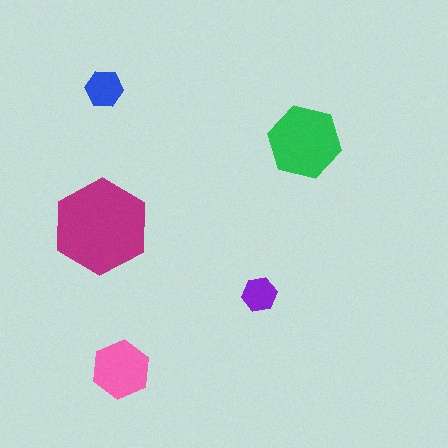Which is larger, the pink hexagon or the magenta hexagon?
The magenta one.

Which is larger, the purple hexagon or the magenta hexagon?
The magenta one.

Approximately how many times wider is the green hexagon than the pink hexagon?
About 1.5 times wider.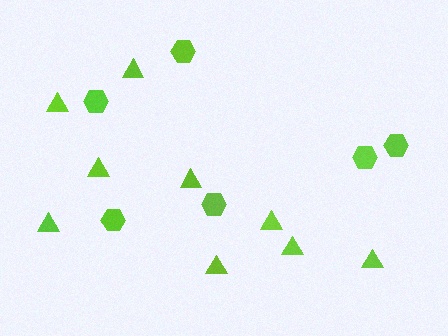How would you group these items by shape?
There are 2 groups: one group of triangles (9) and one group of hexagons (6).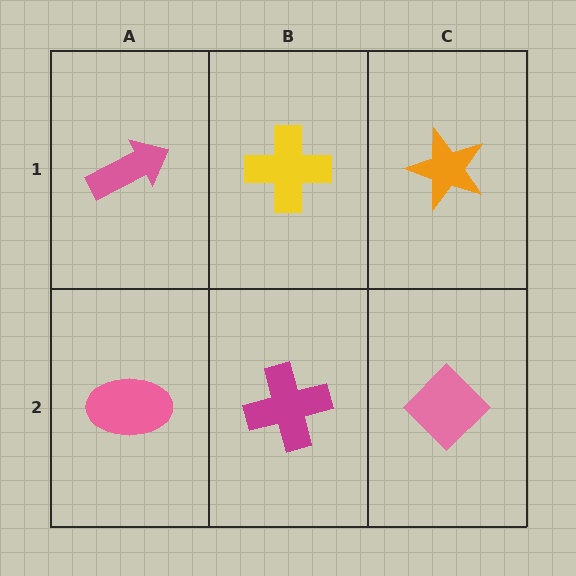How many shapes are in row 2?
3 shapes.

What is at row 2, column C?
A pink diamond.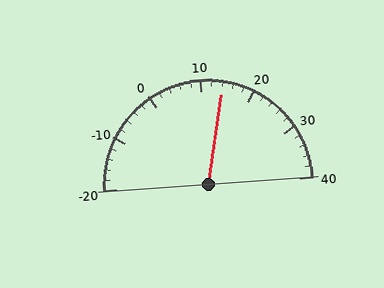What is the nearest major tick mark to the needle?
The nearest major tick mark is 10.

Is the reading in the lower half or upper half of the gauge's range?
The reading is in the upper half of the range (-20 to 40).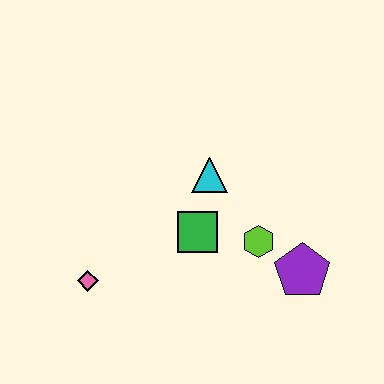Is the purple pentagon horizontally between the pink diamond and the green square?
No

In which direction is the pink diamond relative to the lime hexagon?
The pink diamond is to the left of the lime hexagon.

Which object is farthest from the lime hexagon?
The pink diamond is farthest from the lime hexagon.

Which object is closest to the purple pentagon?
The lime hexagon is closest to the purple pentagon.